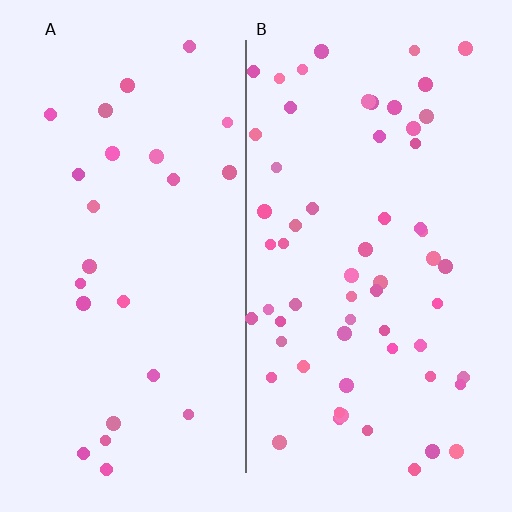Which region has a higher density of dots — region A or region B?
B (the right).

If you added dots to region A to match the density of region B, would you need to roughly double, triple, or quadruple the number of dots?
Approximately double.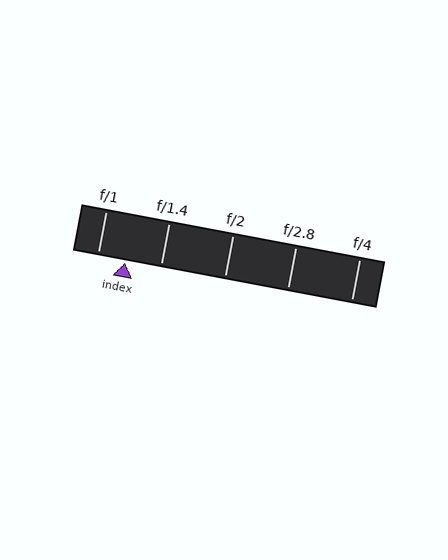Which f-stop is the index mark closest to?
The index mark is closest to f/1.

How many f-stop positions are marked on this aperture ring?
There are 5 f-stop positions marked.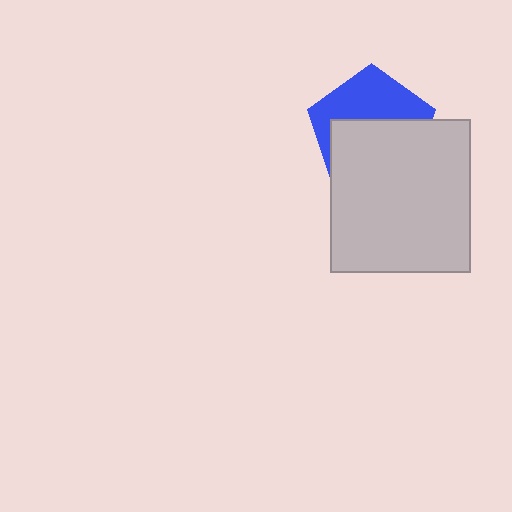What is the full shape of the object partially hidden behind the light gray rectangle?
The partially hidden object is a blue pentagon.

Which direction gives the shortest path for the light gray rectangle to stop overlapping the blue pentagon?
Moving down gives the shortest separation.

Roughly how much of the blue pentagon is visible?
A small part of it is visible (roughly 44%).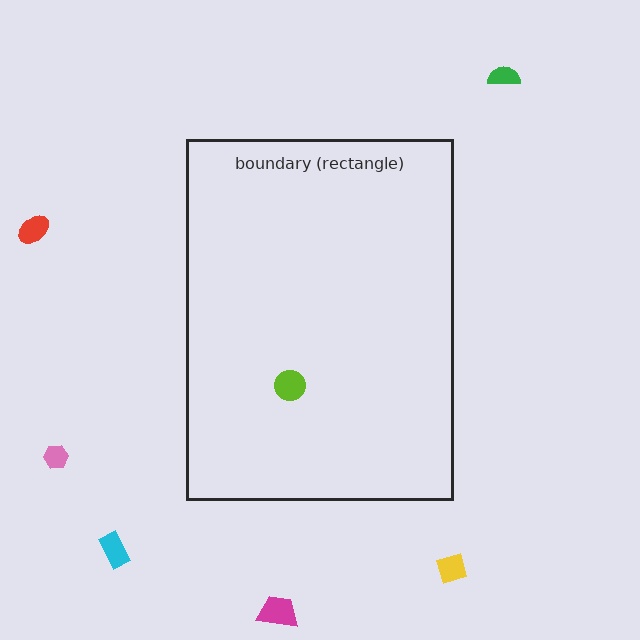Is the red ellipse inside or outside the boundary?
Outside.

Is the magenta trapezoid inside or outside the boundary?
Outside.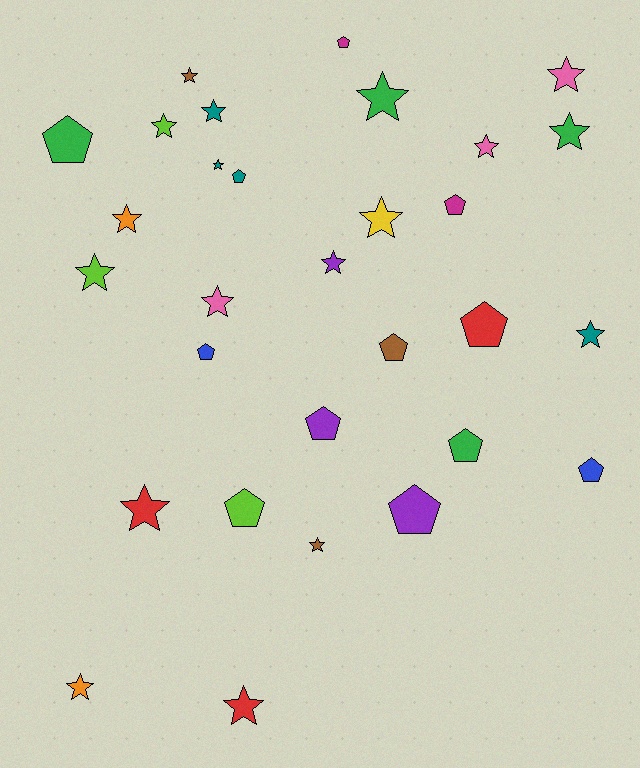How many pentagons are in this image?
There are 12 pentagons.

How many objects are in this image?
There are 30 objects.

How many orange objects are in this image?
There are 2 orange objects.